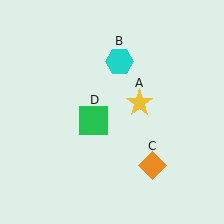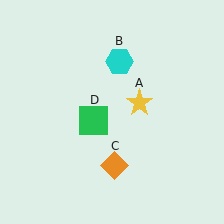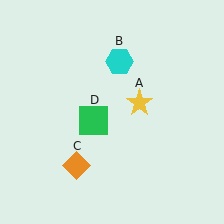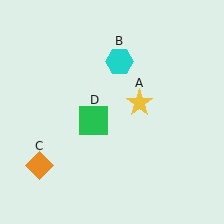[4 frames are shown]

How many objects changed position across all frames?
1 object changed position: orange diamond (object C).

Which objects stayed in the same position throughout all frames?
Yellow star (object A) and cyan hexagon (object B) and green square (object D) remained stationary.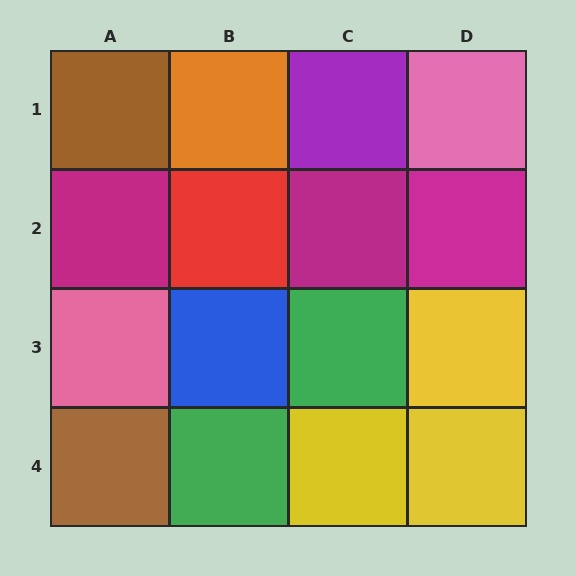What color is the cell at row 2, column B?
Red.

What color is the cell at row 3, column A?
Pink.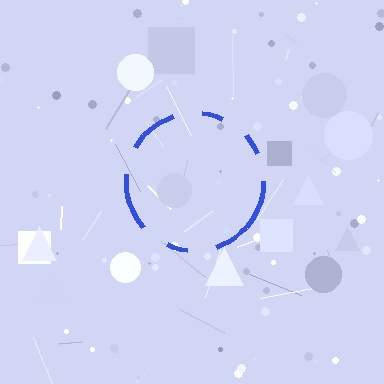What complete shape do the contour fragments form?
The contour fragments form a circle.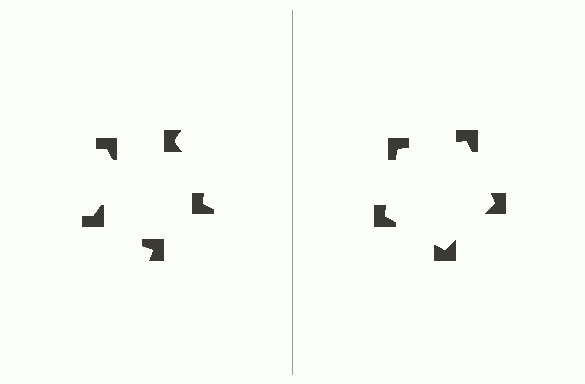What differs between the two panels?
The notched squares are positioned identically on both sides; only the wedge orientations differ. On the right they align to a pentagon; on the left they are misaligned.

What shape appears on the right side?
An illusory pentagon.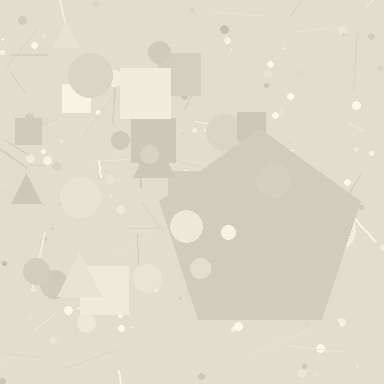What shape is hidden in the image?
A pentagon is hidden in the image.